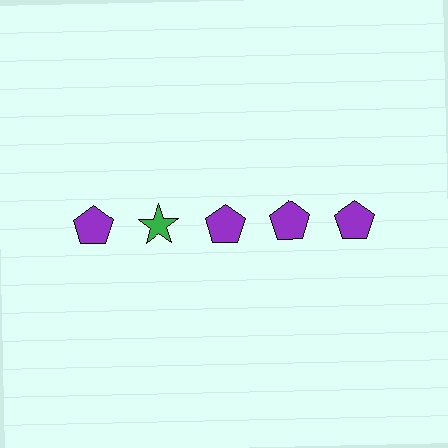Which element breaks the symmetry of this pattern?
The green star in the top row, second from left column breaks the symmetry. All other shapes are purple pentagons.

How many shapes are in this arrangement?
There are 5 shapes arranged in a grid pattern.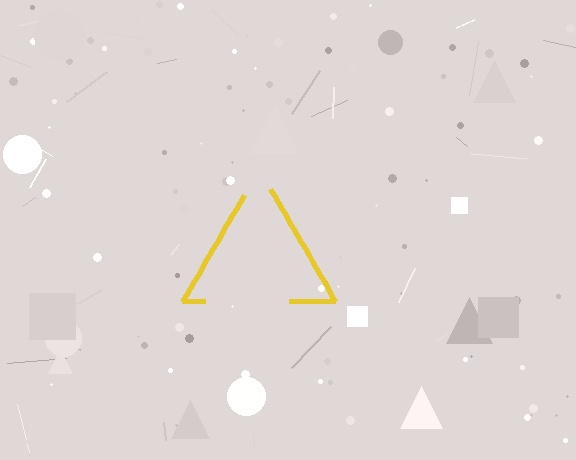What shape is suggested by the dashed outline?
The dashed outline suggests a triangle.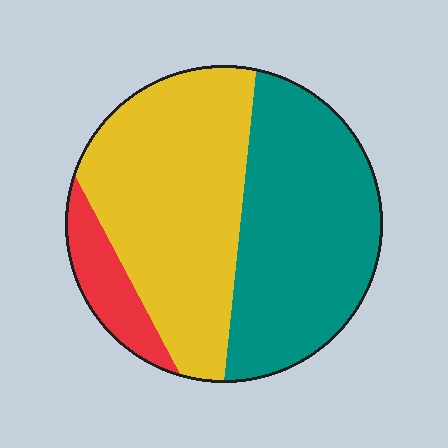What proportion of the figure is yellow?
Yellow takes up about one half (1/2) of the figure.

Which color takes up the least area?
Red, at roughly 10%.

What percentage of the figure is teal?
Teal covers around 45% of the figure.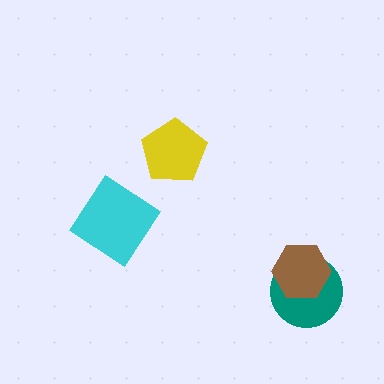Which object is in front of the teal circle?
The brown hexagon is in front of the teal circle.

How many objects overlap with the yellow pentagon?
0 objects overlap with the yellow pentagon.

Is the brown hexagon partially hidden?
No, no other shape covers it.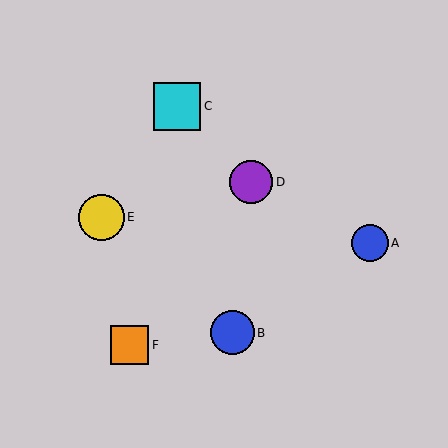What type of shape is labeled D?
Shape D is a purple circle.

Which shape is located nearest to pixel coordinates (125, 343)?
The orange square (labeled F) at (129, 345) is nearest to that location.